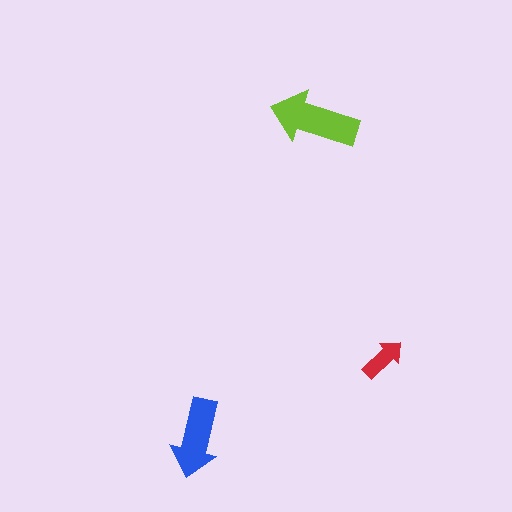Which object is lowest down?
The blue arrow is bottommost.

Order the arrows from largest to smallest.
the lime one, the blue one, the red one.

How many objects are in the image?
There are 3 objects in the image.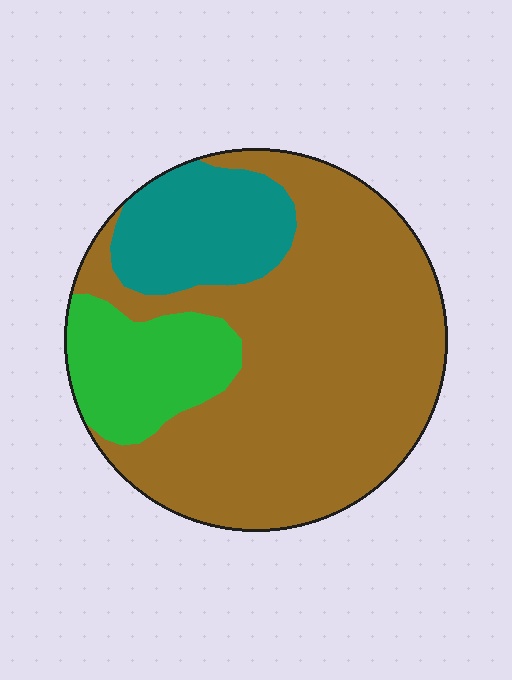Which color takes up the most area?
Brown, at roughly 65%.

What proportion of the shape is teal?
Teal takes up about one sixth (1/6) of the shape.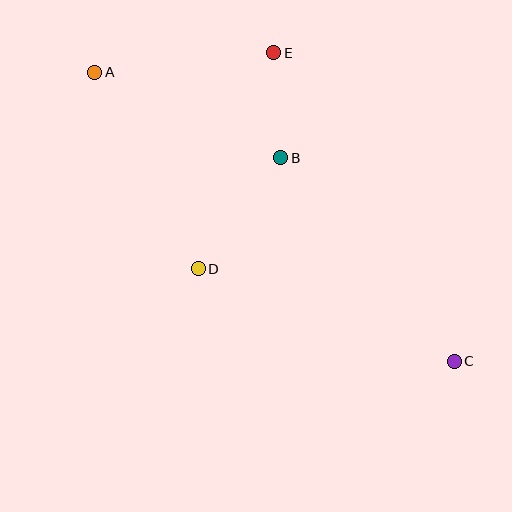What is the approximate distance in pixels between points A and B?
The distance between A and B is approximately 205 pixels.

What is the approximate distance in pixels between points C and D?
The distance between C and D is approximately 272 pixels.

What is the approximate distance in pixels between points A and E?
The distance between A and E is approximately 180 pixels.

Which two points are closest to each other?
Points B and E are closest to each other.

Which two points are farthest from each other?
Points A and C are farthest from each other.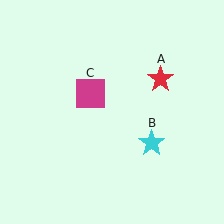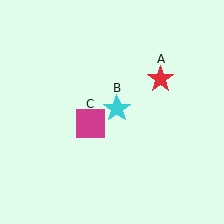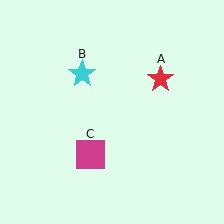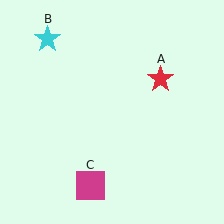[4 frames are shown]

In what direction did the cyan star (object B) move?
The cyan star (object B) moved up and to the left.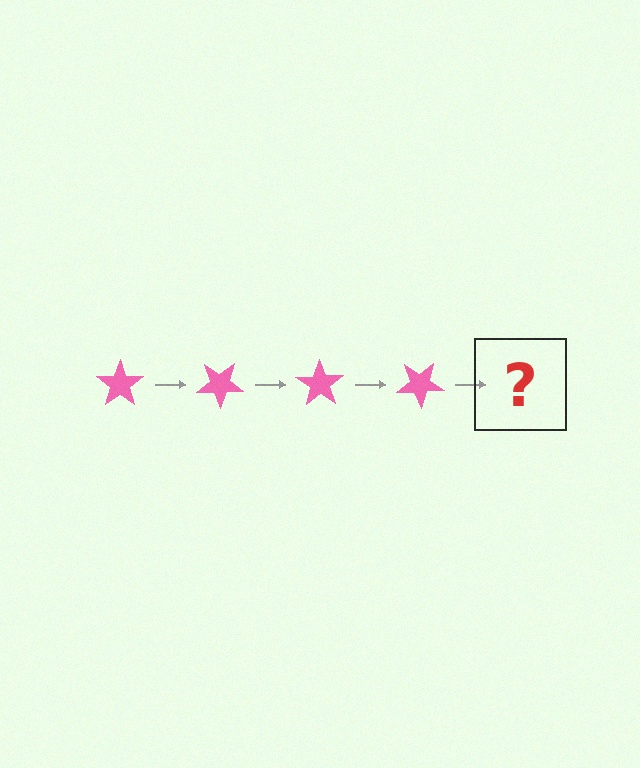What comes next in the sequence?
The next element should be a pink star rotated 140 degrees.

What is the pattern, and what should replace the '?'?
The pattern is that the star rotates 35 degrees each step. The '?' should be a pink star rotated 140 degrees.